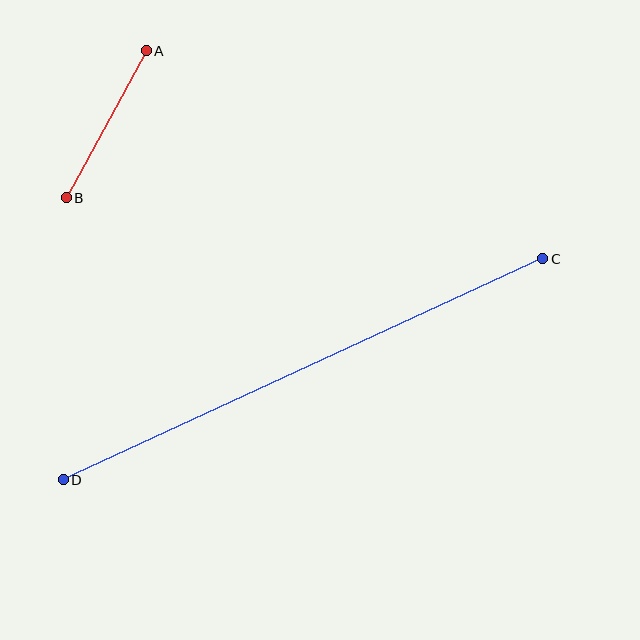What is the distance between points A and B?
The distance is approximately 168 pixels.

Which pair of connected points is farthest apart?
Points C and D are farthest apart.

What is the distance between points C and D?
The distance is approximately 528 pixels.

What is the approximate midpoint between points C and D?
The midpoint is at approximately (303, 369) pixels.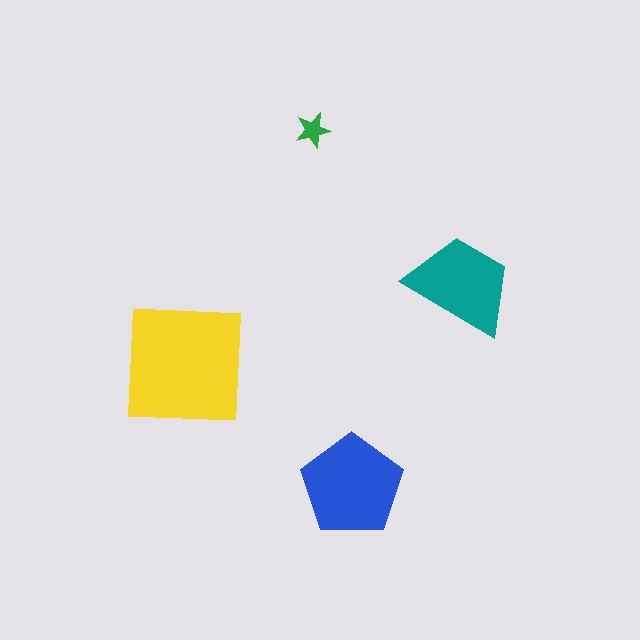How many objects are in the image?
There are 4 objects in the image.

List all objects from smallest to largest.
The green star, the teal trapezoid, the blue pentagon, the yellow square.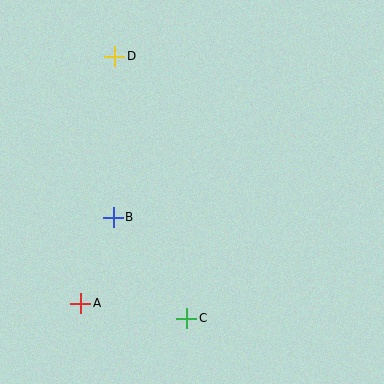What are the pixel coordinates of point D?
Point D is at (115, 57).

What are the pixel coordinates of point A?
Point A is at (81, 303).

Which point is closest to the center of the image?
Point B at (113, 217) is closest to the center.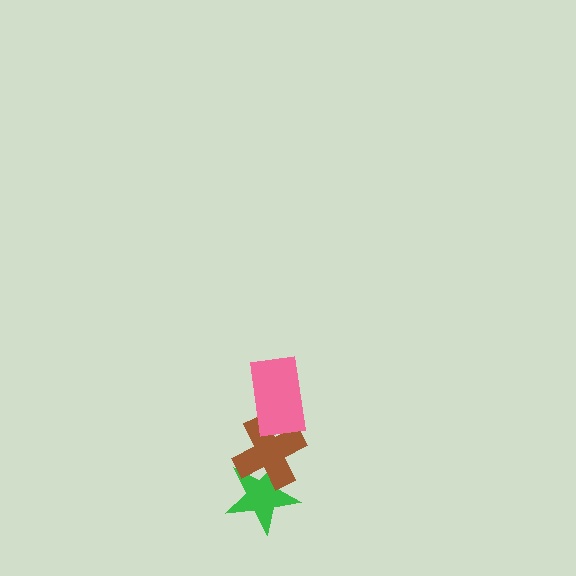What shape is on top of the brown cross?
The pink rectangle is on top of the brown cross.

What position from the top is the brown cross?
The brown cross is 2nd from the top.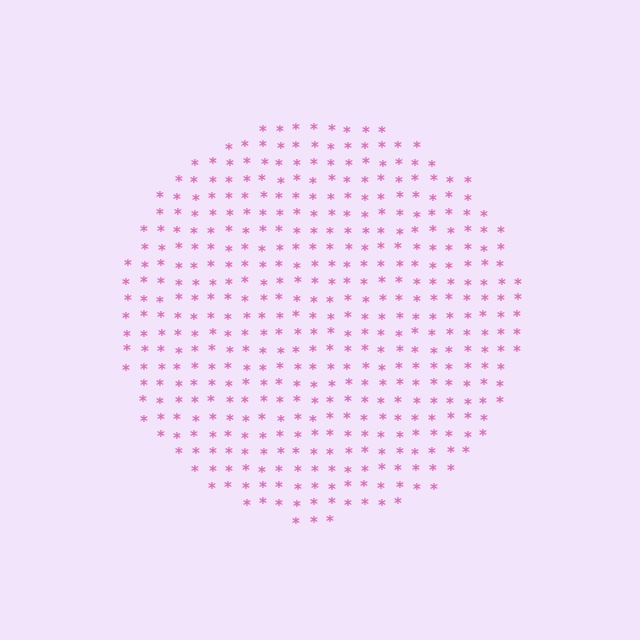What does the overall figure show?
The overall figure shows a circle.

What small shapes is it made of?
It is made of small asterisks.